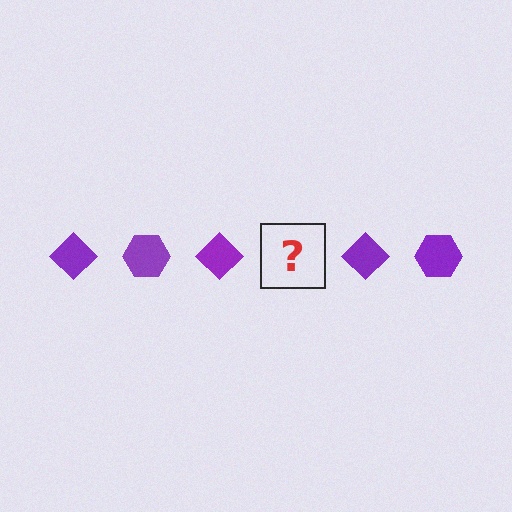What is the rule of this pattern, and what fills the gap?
The rule is that the pattern cycles through diamond, hexagon shapes in purple. The gap should be filled with a purple hexagon.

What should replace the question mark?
The question mark should be replaced with a purple hexagon.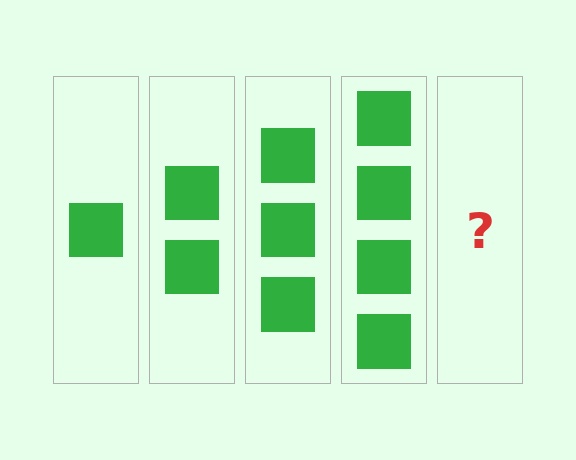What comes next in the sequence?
The next element should be 5 squares.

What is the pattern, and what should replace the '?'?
The pattern is that each step adds one more square. The '?' should be 5 squares.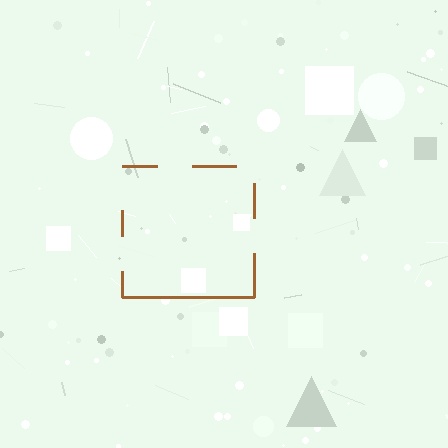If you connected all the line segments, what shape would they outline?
They would outline a square.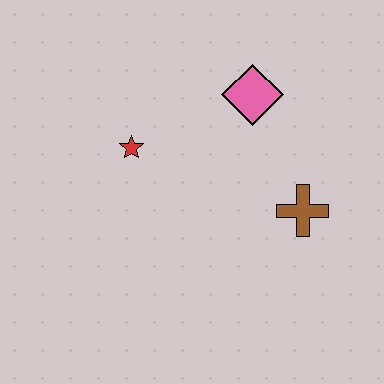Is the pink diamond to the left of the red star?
No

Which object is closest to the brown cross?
The pink diamond is closest to the brown cross.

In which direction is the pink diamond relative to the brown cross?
The pink diamond is above the brown cross.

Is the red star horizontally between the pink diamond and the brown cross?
No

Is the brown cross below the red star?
Yes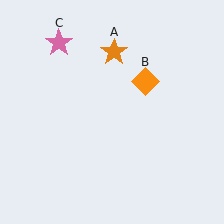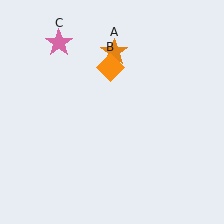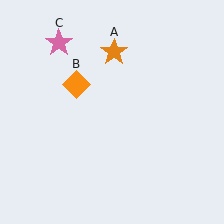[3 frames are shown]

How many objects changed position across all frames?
1 object changed position: orange diamond (object B).